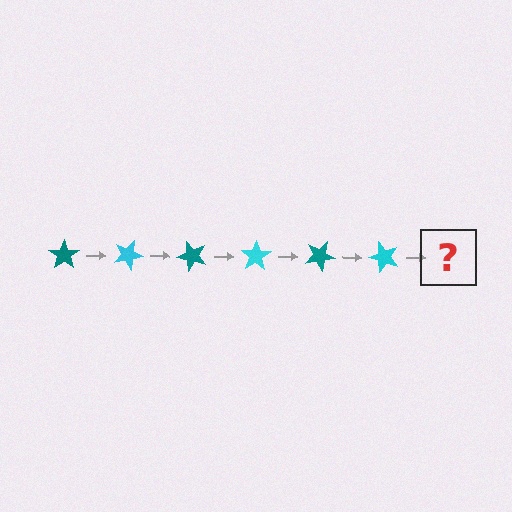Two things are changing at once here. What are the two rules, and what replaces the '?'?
The two rules are that it rotates 25 degrees each step and the color cycles through teal and cyan. The '?' should be a teal star, rotated 150 degrees from the start.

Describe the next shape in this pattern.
It should be a teal star, rotated 150 degrees from the start.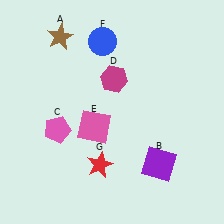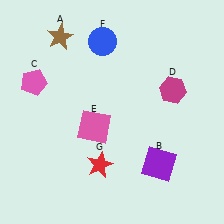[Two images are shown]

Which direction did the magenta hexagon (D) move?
The magenta hexagon (D) moved right.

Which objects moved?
The objects that moved are: the pink pentagon (C), the magenta hexagon (D).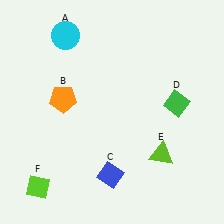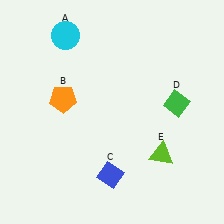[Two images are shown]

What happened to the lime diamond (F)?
The lime diamond (F) was removed in Image 2. It was in the bottom-left area of Image 1.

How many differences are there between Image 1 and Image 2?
There is 1 difference between the two images.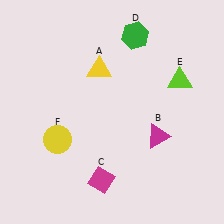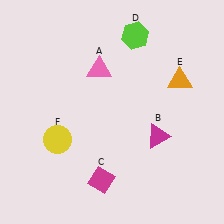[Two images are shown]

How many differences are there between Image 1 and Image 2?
There are 3 differences between the two images.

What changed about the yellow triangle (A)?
In Image 1, A is yellow. In Image 2, it changed to pink.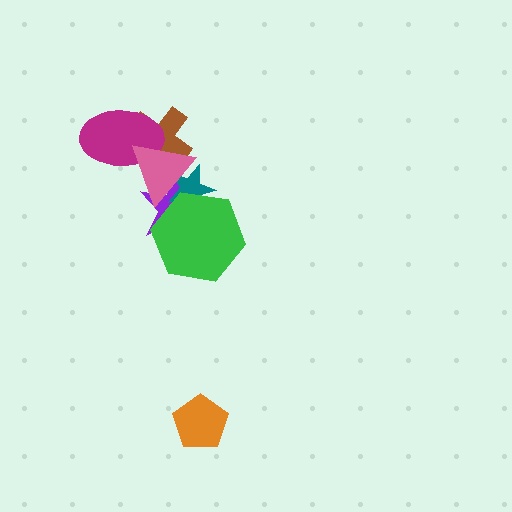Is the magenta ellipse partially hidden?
Yes, it is partially covered by another shape.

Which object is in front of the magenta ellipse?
The pink triangle is in front of the magenta ellipse.